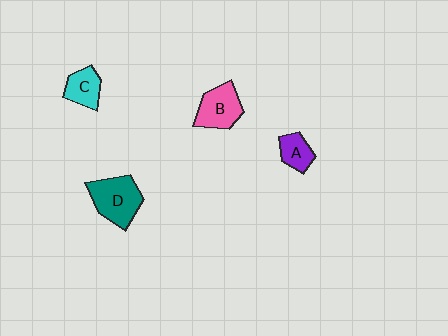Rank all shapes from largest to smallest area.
From largest to smallest: D (teal), B (pink), C (cyan), A (purple).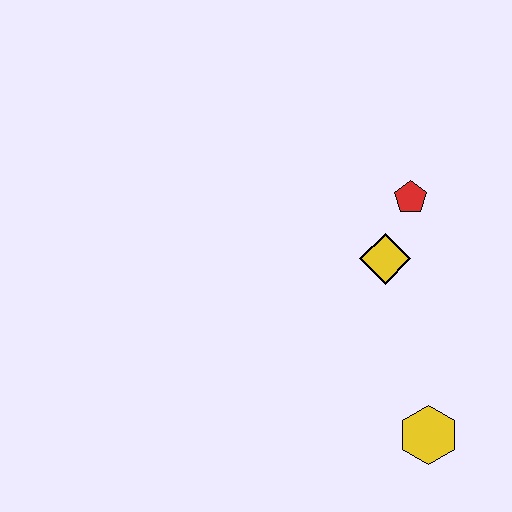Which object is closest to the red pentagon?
The yellow diamond is closest to the red pentagon.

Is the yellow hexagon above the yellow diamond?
No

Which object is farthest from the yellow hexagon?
The red pentagon is farthest from the yellow hexagon.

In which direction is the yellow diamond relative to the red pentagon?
The yellow diamond is below the red pentagon.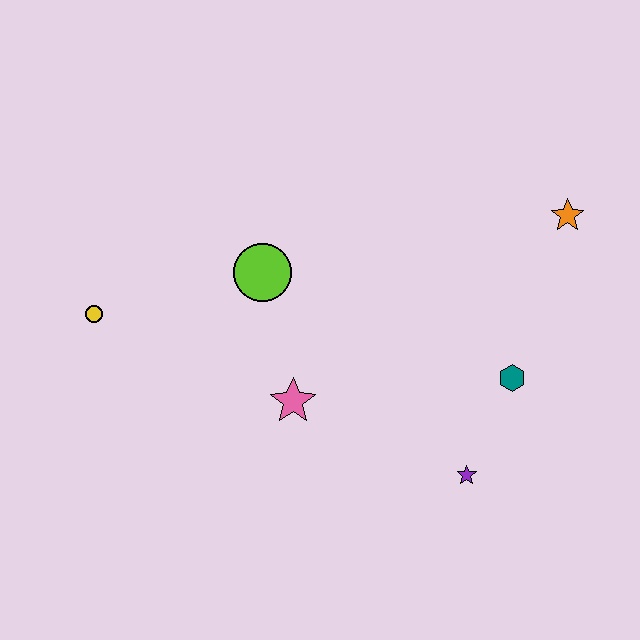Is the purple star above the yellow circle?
No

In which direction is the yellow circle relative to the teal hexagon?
The yellow circle is to the left of the teal hexagon.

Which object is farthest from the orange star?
The yellow circle is farthest from the orange star.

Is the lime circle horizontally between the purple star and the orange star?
No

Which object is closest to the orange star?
The teal hexagon is closest to the orange star.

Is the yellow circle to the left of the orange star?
Yes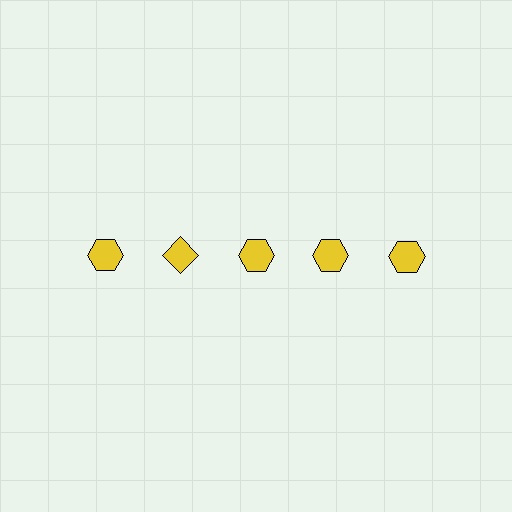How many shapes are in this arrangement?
There are 5 shapes arranged in a grid pattern.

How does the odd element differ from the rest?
It has a different shape: diamond instead of hexagon.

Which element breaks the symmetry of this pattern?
The yellow diamond in the top row, second from left column breaks the symmetry. All other shapes are yellow hexagons.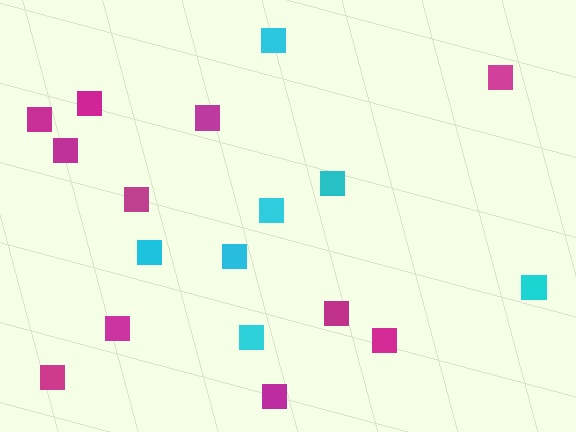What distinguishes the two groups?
There are 2 groups: one group of magenta squares (11) and one group of cyan squares (7).